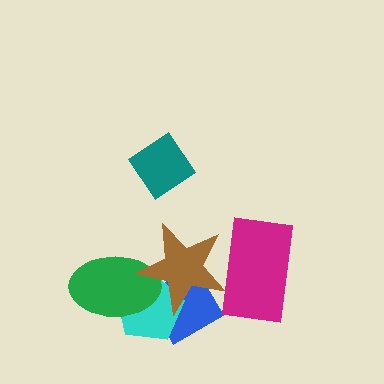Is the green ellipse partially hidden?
Yes, it is partially covered by another shape.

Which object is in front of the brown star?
The magenta rectangle is in front of the brown star.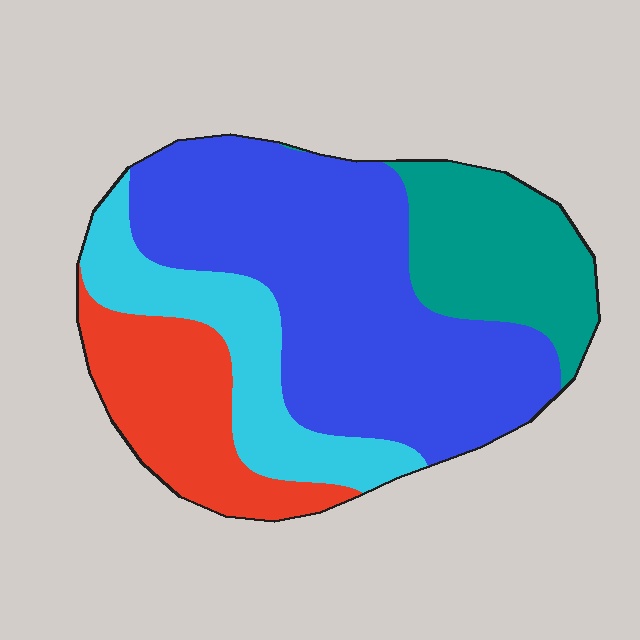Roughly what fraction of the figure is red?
Red takes up about one sixth (1/6) of the figure.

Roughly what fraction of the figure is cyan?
Cyan takes up about one sixth (1/6) of the figure.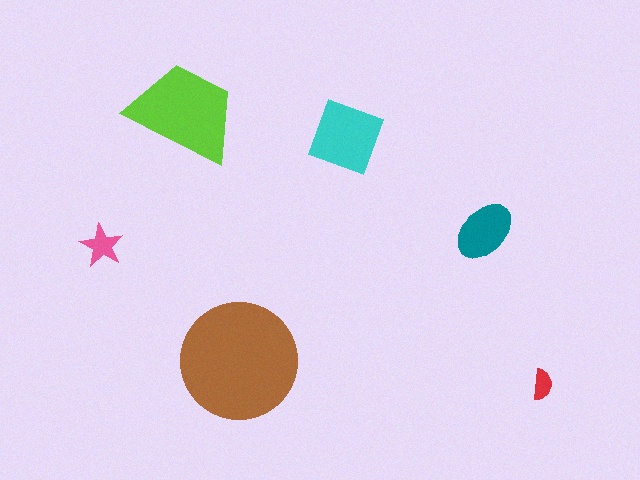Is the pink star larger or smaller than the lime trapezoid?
Smaller.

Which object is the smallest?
The red semicircle.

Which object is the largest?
The brown circle.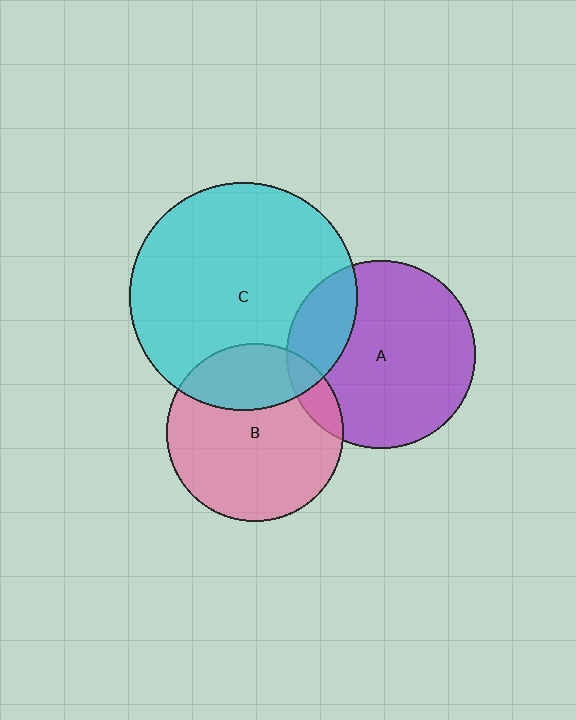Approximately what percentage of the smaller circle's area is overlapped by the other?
Approximately 10%.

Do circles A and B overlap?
Yes.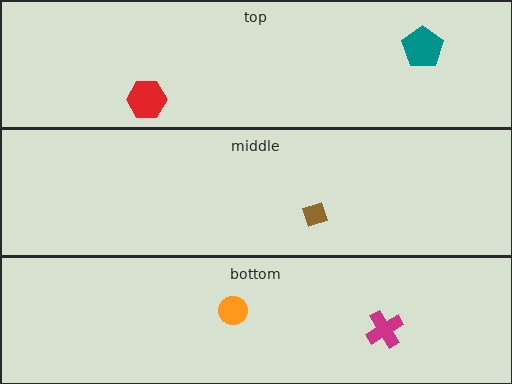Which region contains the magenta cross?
The bottom region.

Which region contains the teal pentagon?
The top region.